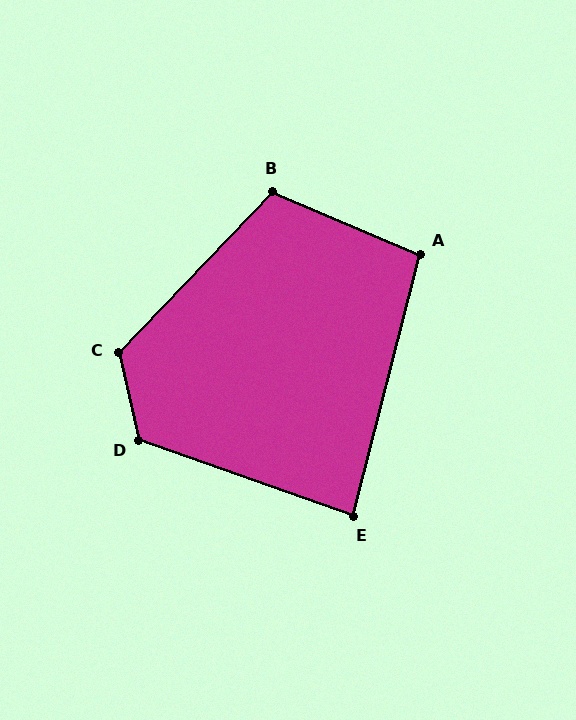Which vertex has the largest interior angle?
C, at approximately 123 degrees.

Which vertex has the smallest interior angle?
E, at approximately 85 degrees.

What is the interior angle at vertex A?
Approximately 99 degrees (obtuse).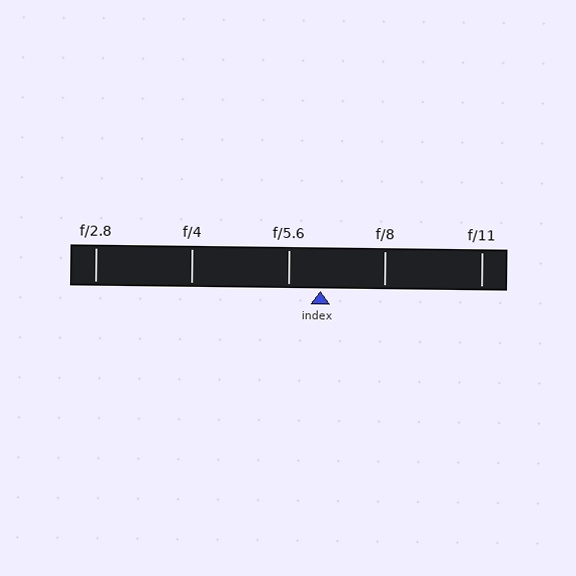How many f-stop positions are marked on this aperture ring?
There are 5 f-stop positions marked.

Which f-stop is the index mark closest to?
The index mark is closest to f/5.6.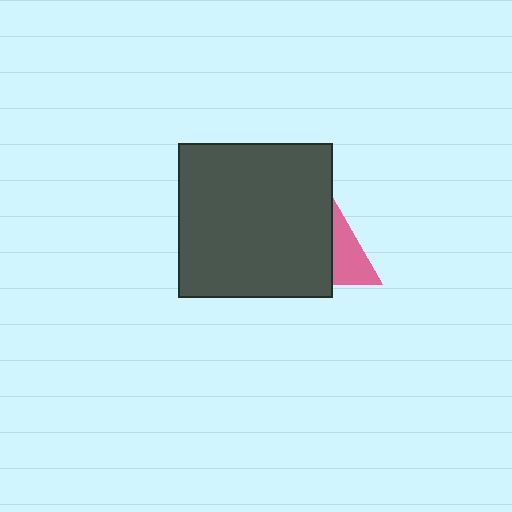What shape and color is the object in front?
The object in front is a dark gray square.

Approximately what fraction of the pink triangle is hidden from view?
Roughly 64% of the pink triangle is hidden behind the dark gray square.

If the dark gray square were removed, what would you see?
You would see the complete pink triangle.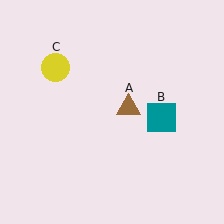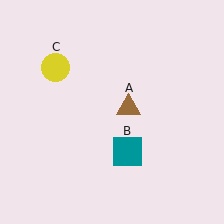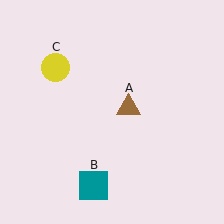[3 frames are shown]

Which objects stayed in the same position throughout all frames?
Brown triangle (object A) and yellow circle (object C) remained stationary.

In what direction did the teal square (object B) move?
The teal square (object B) moved down and to the left.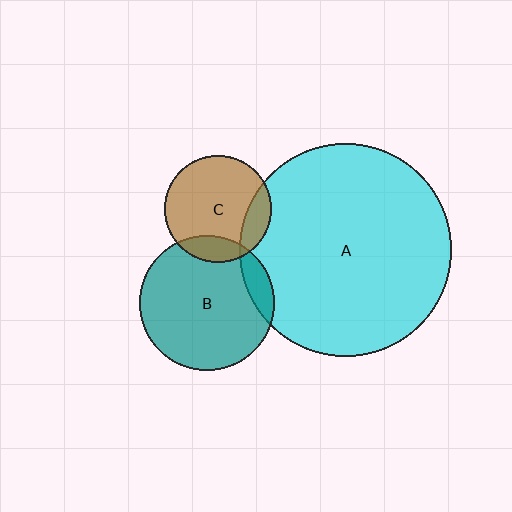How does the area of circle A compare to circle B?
Approximately 2.5 times.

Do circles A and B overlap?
Yes.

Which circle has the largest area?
Circle A (cyan).